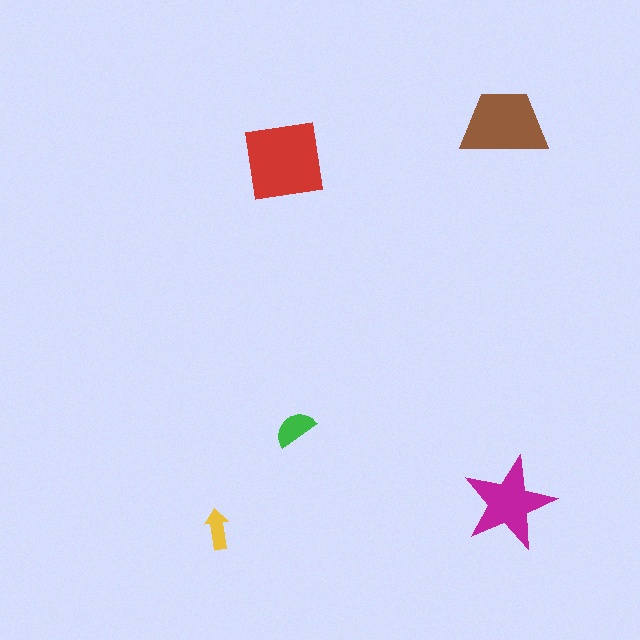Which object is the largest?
The red square.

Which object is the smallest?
The yellow arrow.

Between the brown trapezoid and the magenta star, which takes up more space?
The brown trapezoid.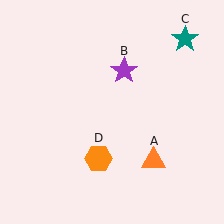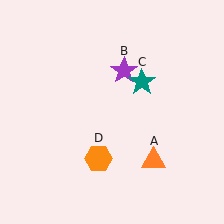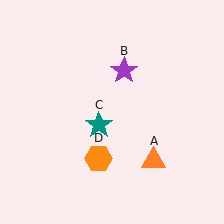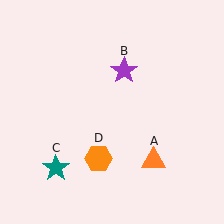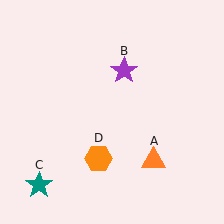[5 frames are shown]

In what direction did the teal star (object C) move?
The teal star (object C) moved down and to the left.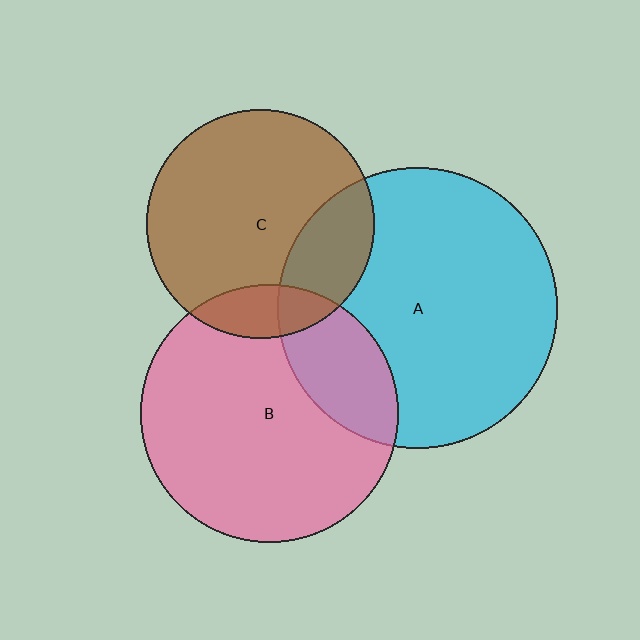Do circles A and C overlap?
Yes.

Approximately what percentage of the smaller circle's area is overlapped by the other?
Approximately 25%.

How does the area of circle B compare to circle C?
Approximately 1.3 times.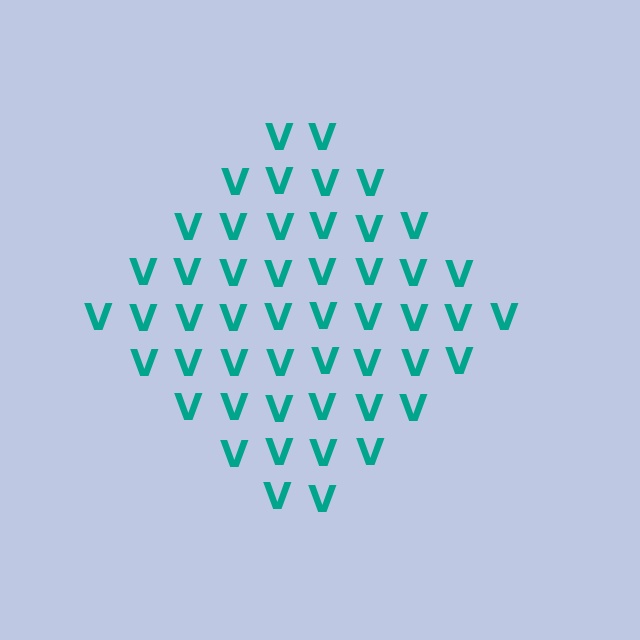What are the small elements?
The small elements are letter V's.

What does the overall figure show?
The overall figure shows a diamond.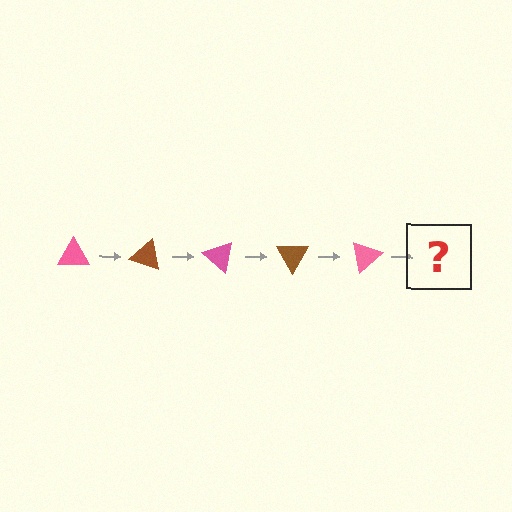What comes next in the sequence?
The next element should be a brown triangle, rotated 100 degrees from the start.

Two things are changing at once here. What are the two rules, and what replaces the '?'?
The two rules are that it rotates 20 degrees each step and the color cycles through pink and brown. The '?' should be a brown triangle, rotated 100 degrees from the start.